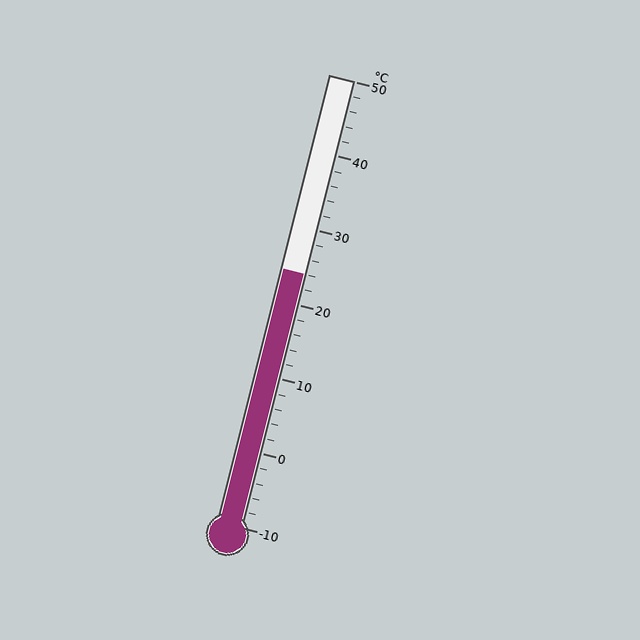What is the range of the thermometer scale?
The thermometer scale ranges from -10°C to 50°C.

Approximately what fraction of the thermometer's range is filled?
The thermometer is filled to approximately 55% of its range.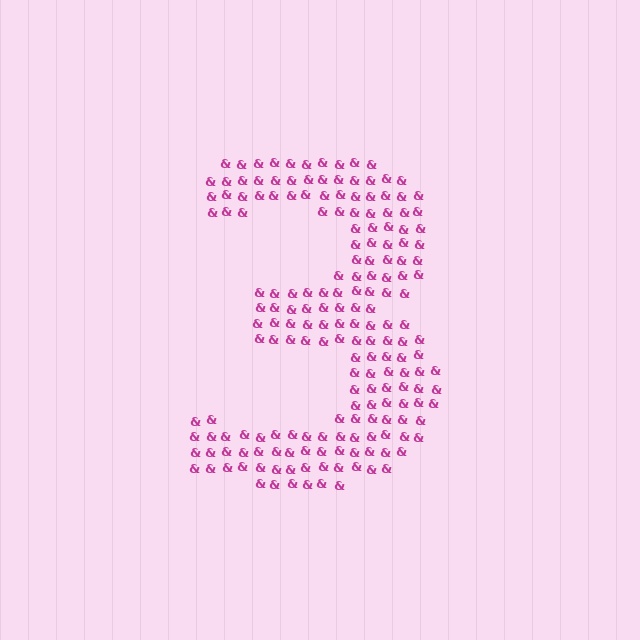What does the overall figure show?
The overall figure shows the digit 3.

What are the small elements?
The small elements are ampersands.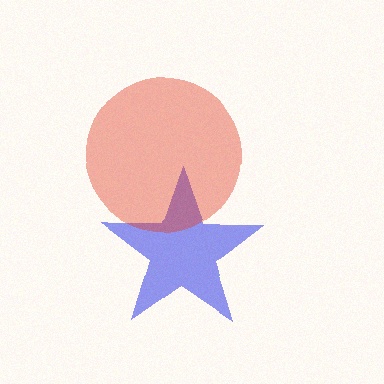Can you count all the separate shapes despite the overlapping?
Yes, there are 2 separate shapes.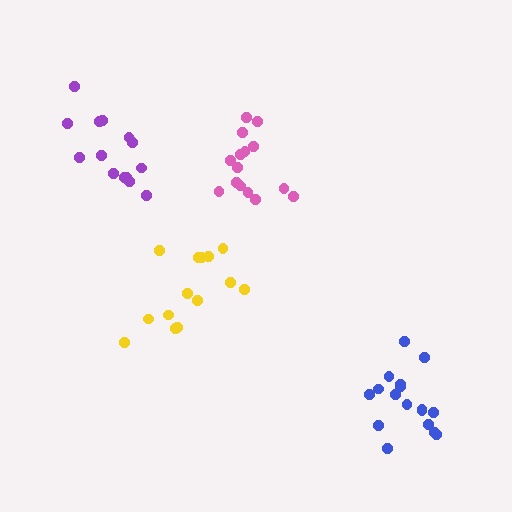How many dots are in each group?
Group 1: 14 dots, Group 2: 14 dots, Group 3: 15 dots, Group 4: 17 dots (60 total).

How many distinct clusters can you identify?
There are 4 distinct clusters.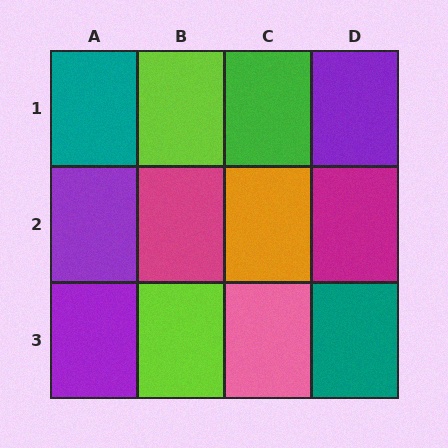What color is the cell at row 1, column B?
Lime.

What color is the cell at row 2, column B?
Magenta.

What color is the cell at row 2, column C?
Orange.